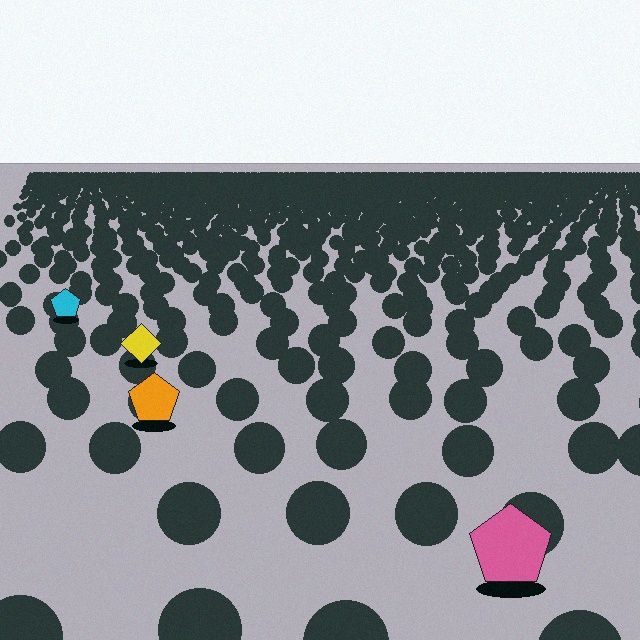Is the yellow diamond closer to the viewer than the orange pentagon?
No. The orange pentagon is closer — you can tell from the texture gradient: the ground texture is coarser near it.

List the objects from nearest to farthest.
From nearest to farthest: the pink pentagon, the orange pentagon, the yellow diamond, the cyan pentagon.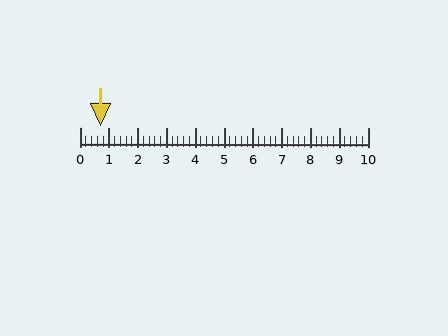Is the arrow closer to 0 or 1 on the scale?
The arrow is closer to 1.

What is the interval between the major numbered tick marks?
The major tick marks are spaced 1 units apart.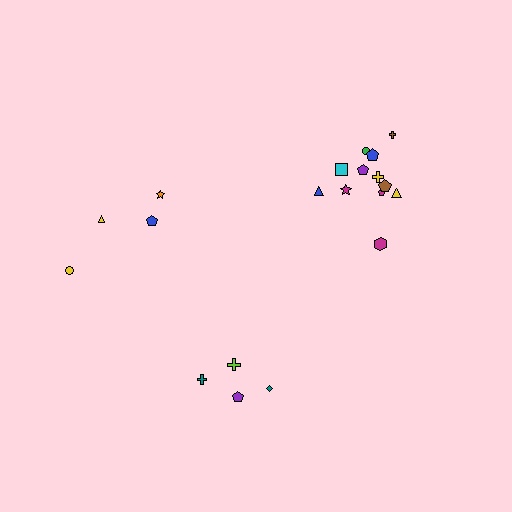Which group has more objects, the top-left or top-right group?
The top-right group.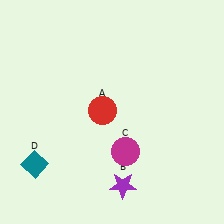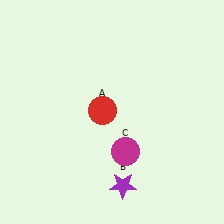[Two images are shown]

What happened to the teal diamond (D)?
The teal diamond (D) was removed in Image 2. It was in the bottom-left area of Image 1.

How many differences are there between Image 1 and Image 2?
There is 1 difference between the two images.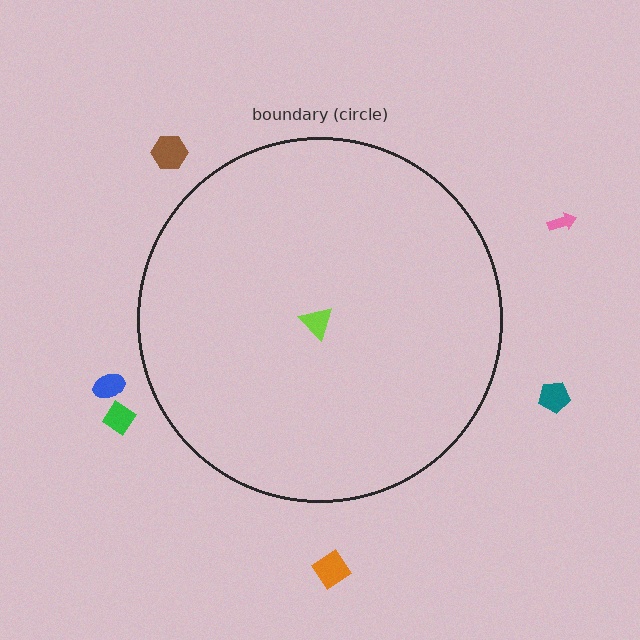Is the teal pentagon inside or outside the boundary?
Outside.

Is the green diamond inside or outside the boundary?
Outside.